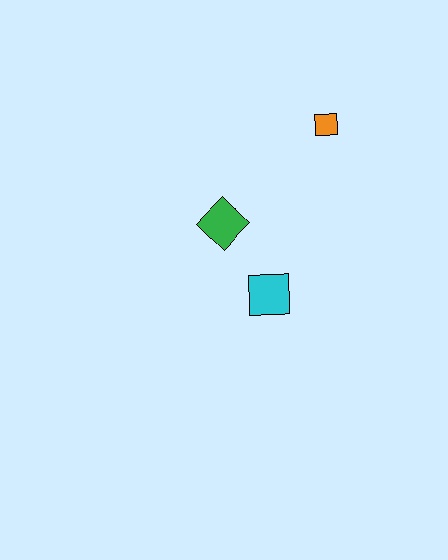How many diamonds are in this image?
There is 1 diamond.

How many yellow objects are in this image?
There are no yellow objects.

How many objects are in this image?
There are 3 objects.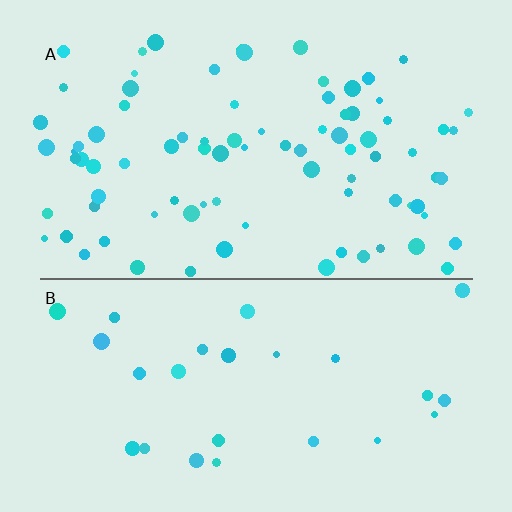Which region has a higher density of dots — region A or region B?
A (the top).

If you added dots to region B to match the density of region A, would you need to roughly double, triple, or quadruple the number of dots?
Approximately triple.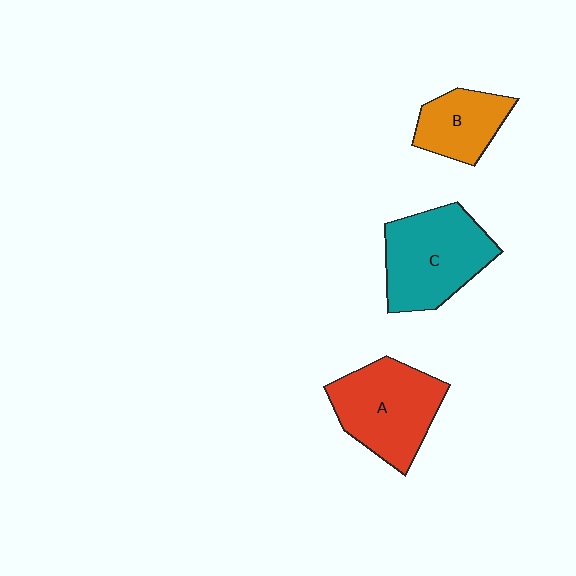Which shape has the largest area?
Shape C (teal).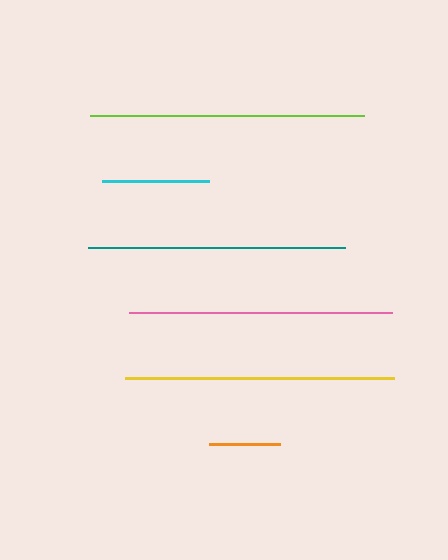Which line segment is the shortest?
The orange line is the shortest at approximately 71 pixels.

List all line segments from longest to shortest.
From longest to shortest: lime, yellow, pink, teal, cyan, orange.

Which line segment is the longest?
The lime line is the longest at approximately 274 pixels.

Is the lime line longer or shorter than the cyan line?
The lime line is longer than the cyan line.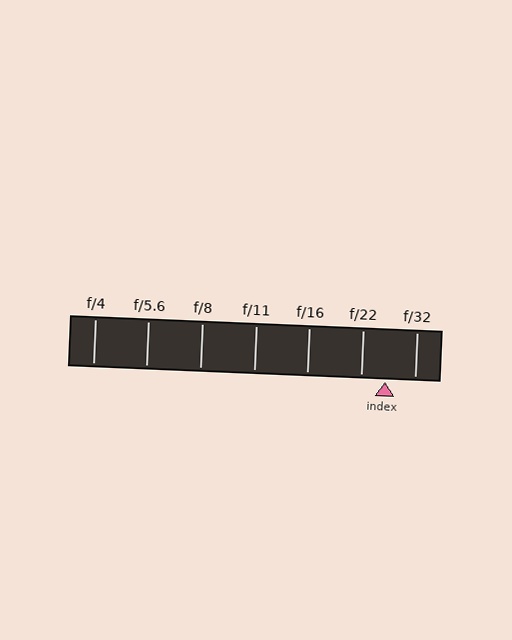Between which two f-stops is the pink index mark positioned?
The index mark is between f/22 and f/32.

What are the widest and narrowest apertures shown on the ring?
The widest aperture shown is f/4 and the narrowest is f/32.